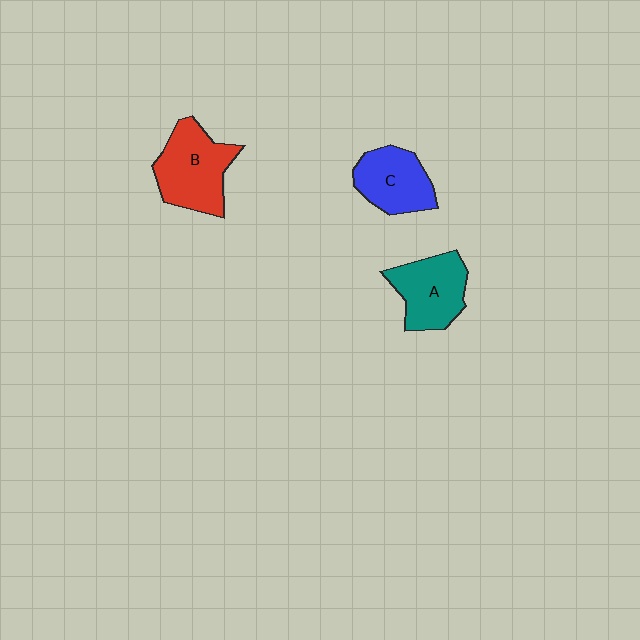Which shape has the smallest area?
Shape C (blue).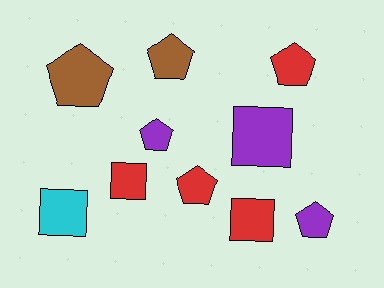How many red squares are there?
There are 2 red squares.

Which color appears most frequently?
Red, with 4 objects.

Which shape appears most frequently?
Pentagon, with 6 objects.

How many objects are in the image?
There are 10 objects.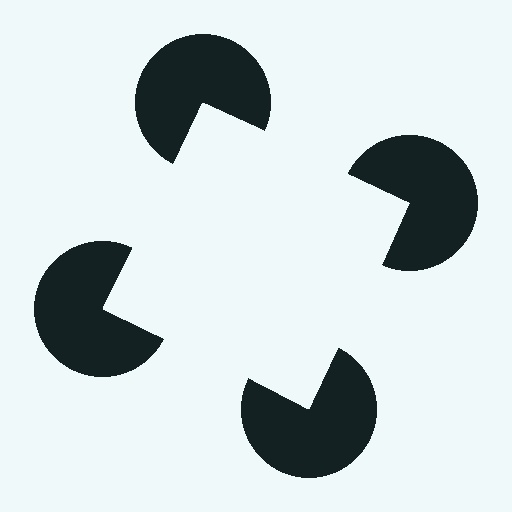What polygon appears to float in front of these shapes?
An illusory square — its edges are inferred from the aligned wedge cuts in the pac-man discs, not physically drawn.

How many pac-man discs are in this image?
There are 4 — one at each vertex of the illusory square.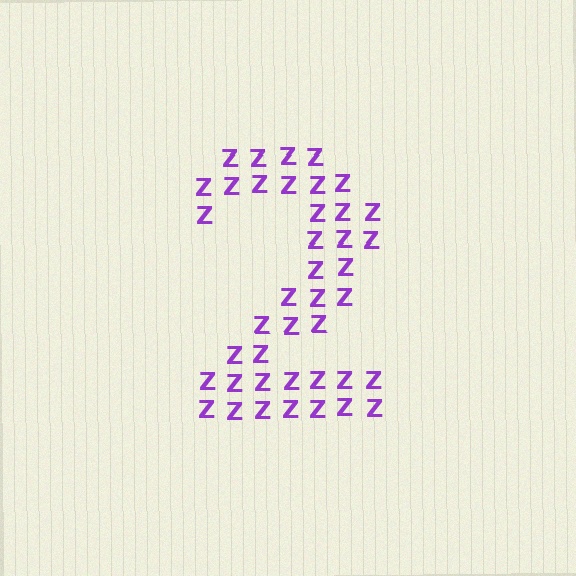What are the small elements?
The small elements are letter Z's.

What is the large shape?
The large shape is the digit 2.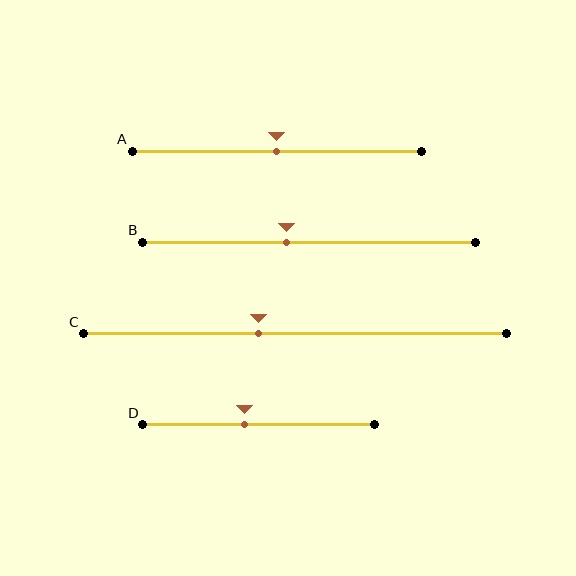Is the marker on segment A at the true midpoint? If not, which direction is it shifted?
Yes, the marker on segment A is at the true midpoint.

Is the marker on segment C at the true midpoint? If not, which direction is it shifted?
No, the marker on segment C is shifted to the left by about 9% of the segment length.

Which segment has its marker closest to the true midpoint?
Segment A has its marker closest to the true midpoint.